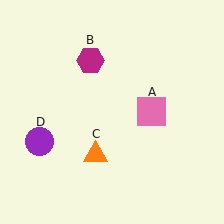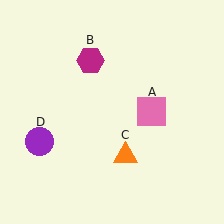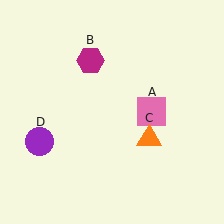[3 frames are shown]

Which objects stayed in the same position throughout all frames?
Pink square (object A) and magenta hexagon (object B) and purple circle (object D) remained stationary.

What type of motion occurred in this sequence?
The orange triangle (object C) rotated counterclockwise around the center of the scene.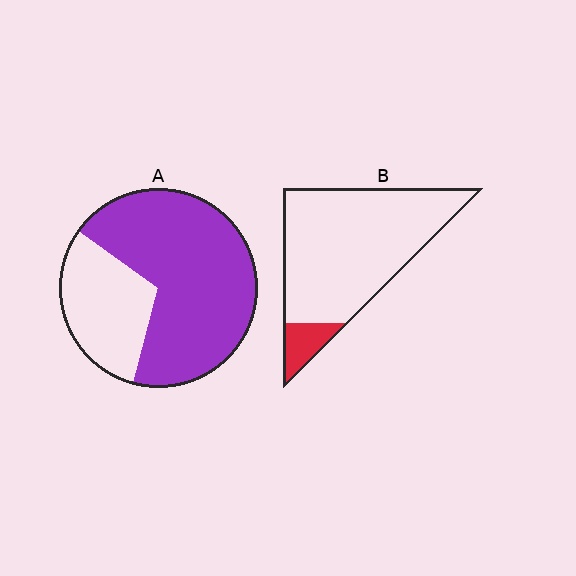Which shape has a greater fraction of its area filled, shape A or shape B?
Shape A.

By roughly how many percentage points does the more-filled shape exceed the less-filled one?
By roughly 60 percentage points (A over B).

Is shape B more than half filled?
No.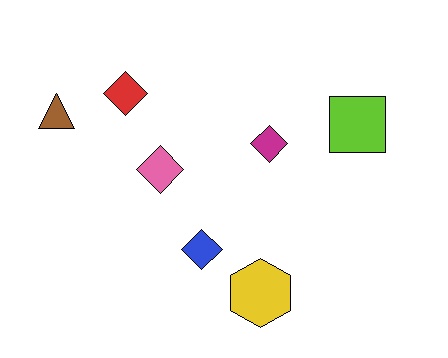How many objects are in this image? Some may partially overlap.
There are 7 objects.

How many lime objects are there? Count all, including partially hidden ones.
There is 1 lime object.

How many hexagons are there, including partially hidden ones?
There is 1 hexagon.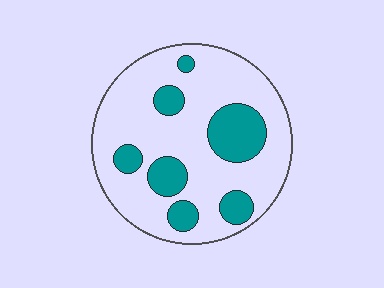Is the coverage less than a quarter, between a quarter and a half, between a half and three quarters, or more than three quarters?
Less than a quarter.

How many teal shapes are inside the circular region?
7.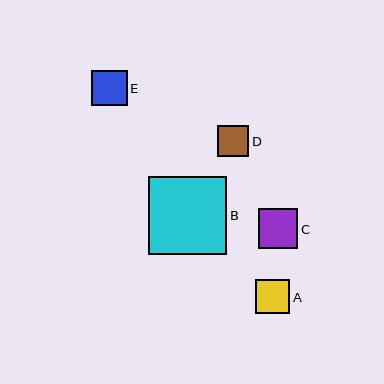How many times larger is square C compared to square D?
Square C is approximately 1.3 times the size of square D.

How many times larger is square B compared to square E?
Square B is approximately 2.2 times the size of square E.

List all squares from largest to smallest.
From largest to smallest: B, C, E, A, D.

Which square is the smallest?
Square D is the smallest with a size of approximately 31 pixels.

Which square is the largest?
Square B is the largest with a size of approximately 79 pixels.